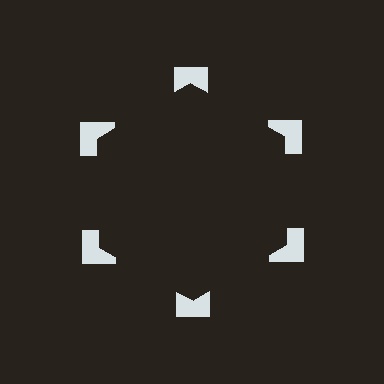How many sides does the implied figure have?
6 sides.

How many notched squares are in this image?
There are 6 — one at each vertex of the illusory hexagon.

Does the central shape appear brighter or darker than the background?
It typically appears slightly darker than the background, even though no actual brightness change is drawn.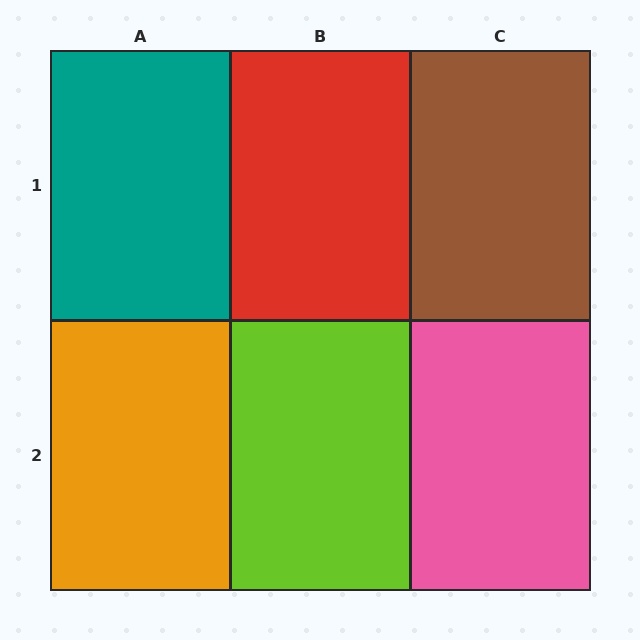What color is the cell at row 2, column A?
Orange.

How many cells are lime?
1 cell is lime.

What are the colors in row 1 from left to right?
Teal, red, brown.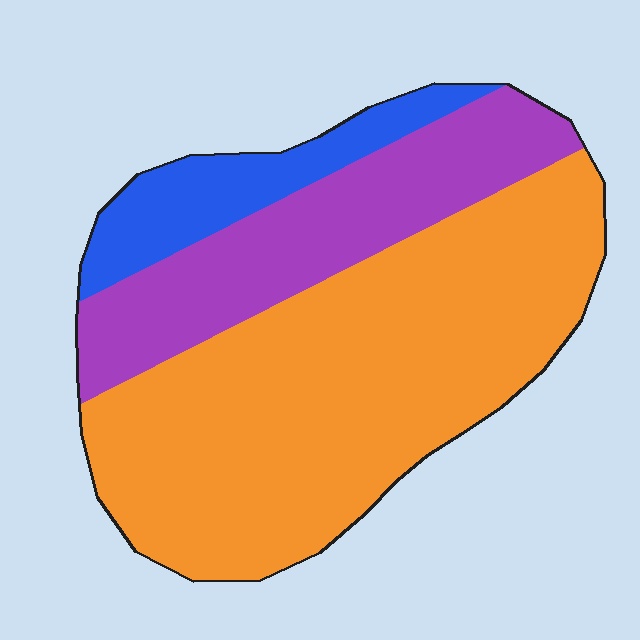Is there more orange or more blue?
Orange.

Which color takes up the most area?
Orange, at roughly 60%.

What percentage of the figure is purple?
Purple covers about 25% of the figure.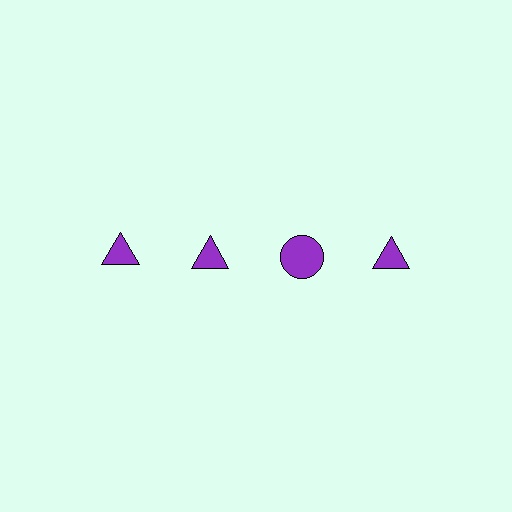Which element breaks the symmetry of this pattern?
The purple circle in the top row, center column breaks the symmetry. All other shapes are purple triangles.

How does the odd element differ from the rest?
It has a different shape: circle instead of triangle.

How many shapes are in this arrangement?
There are 4 shapes arranged in a grid pattern.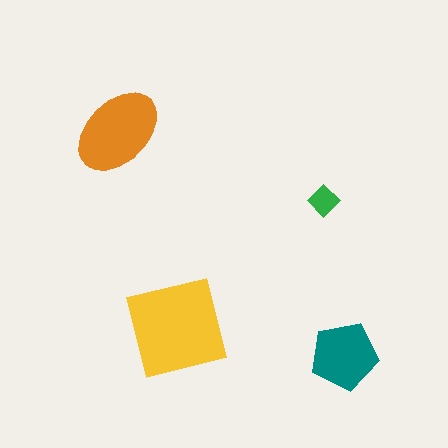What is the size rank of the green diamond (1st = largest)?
4th.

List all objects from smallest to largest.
The green diamond, the teal pentagon, the orange ellipse, the yellow square.